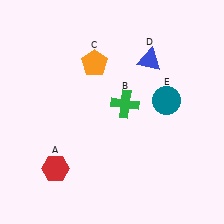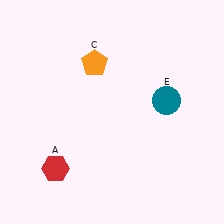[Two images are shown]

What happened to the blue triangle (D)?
The blue triangle (D) was removed in Image 2. It was in the top-right area of Image 1.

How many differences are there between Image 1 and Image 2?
There are 2 differences between the two images.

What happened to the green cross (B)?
The green cross (B) was removed in Image 2. It was in the top-right area of Image 1.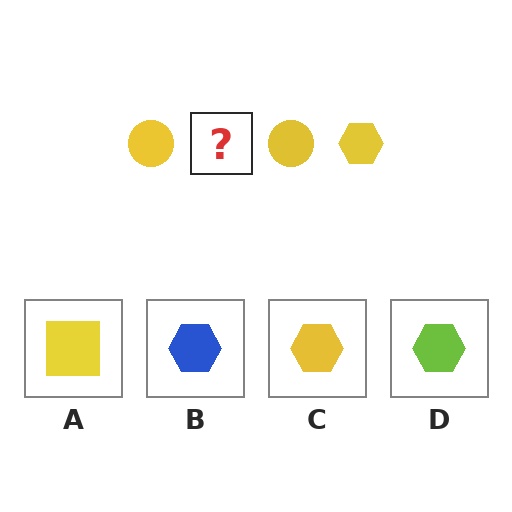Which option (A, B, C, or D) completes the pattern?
C.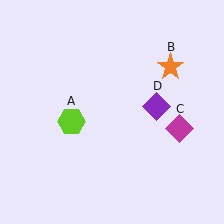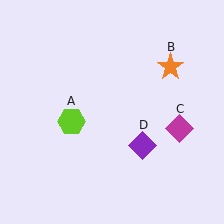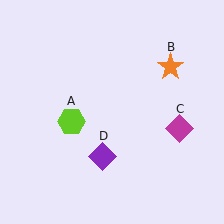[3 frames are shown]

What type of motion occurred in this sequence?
The purple diamond (object D) rotated clockwise around the center of the scene.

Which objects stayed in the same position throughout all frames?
Lime hexagon (object A) and orange star (object B) and magenta diamond (object C) remained stationary.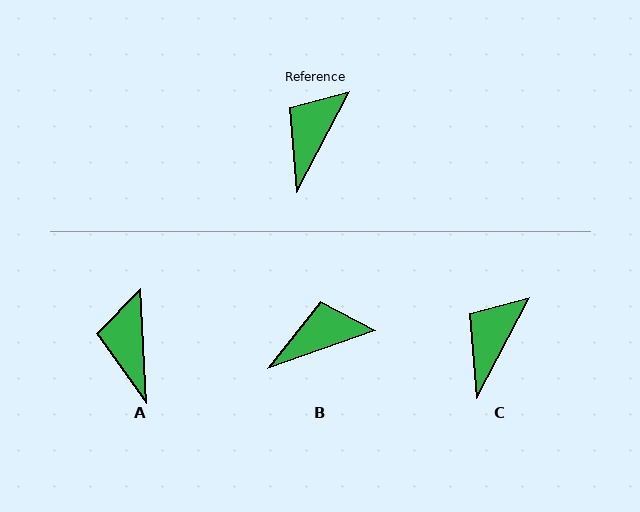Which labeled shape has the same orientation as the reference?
C.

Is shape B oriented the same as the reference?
No, it is off by about 43 degrees.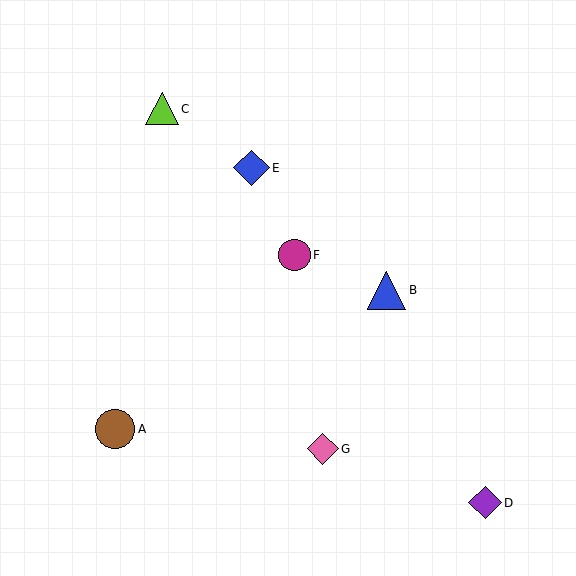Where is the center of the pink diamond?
The center of the pink diamond is at (323, 449).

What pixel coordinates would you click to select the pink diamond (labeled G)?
Click at (323, 449) to select the pink diamond G.